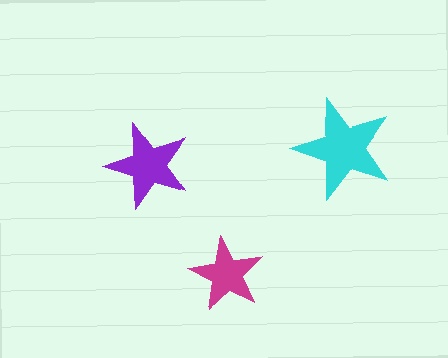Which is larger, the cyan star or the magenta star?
The cyan one.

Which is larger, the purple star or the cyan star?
The cyan one.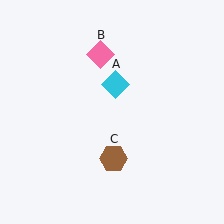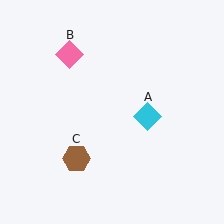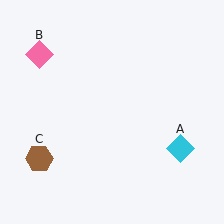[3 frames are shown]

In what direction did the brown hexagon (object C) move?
The brown hexagon (object C) moved left.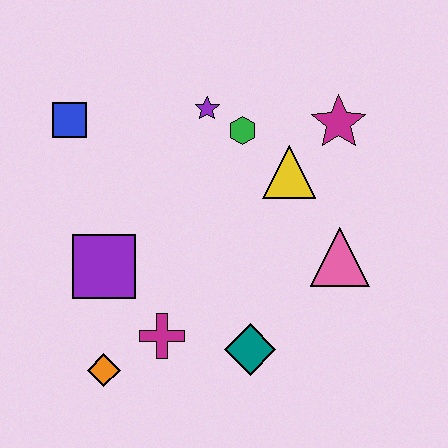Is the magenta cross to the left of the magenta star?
Yes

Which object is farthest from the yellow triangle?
The orange diamond is farthest from the yellow triangle.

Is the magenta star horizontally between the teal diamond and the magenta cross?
No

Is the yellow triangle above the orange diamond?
Yes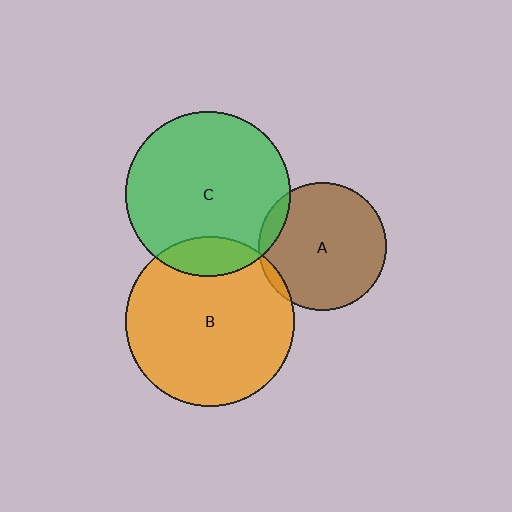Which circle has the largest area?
Circle B (orange).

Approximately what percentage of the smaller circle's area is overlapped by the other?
Approximately 5%.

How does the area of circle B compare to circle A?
Approximately 1.7 times.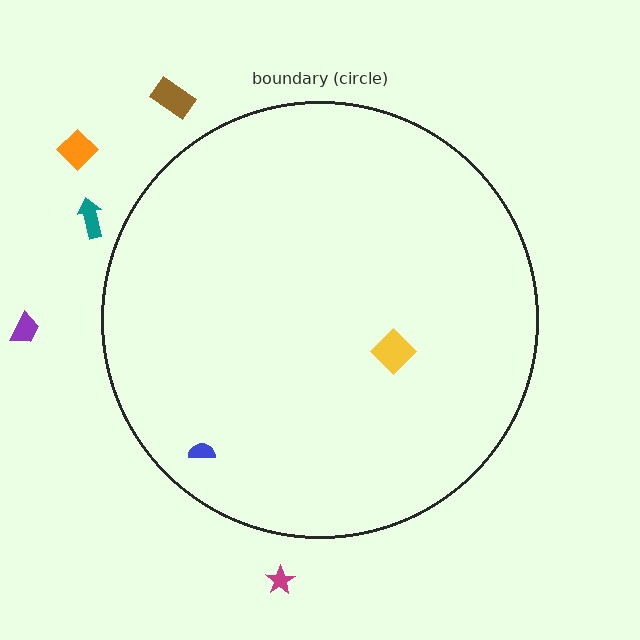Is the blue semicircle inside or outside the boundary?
Inside.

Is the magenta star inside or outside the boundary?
Outside.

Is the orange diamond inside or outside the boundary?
Outside.